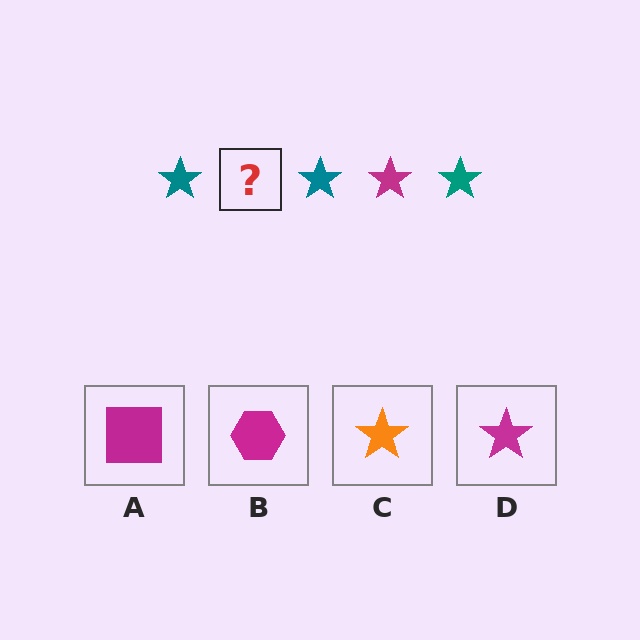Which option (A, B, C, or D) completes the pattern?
D.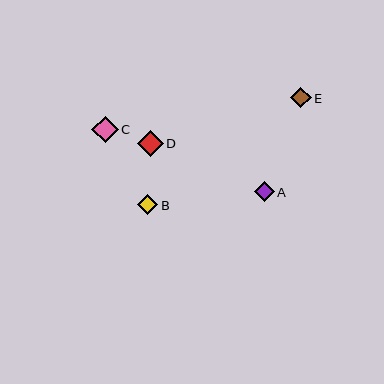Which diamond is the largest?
Diamond C is the largest with a size of approximately 27 pixels.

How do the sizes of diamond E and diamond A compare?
Diamond E and diamond A are approximately the same size.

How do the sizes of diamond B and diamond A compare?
Diamond B and diamond A are approximately the same size.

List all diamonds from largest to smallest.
From largest to smallest: C, D, B, E, A.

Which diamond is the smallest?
Diamond A is the smallest with a size of approximately 20 pixels.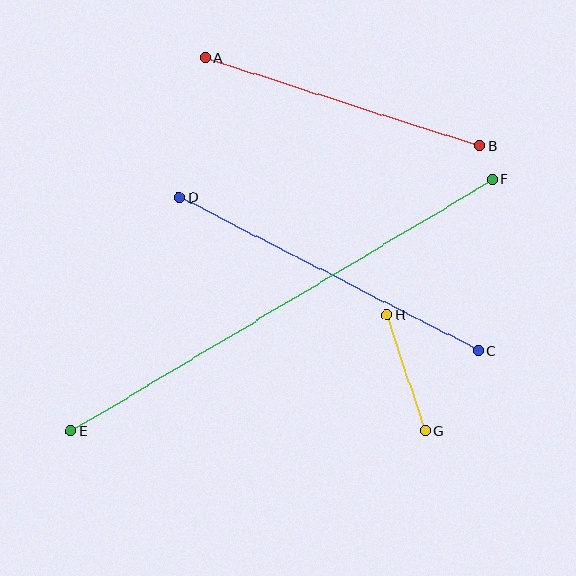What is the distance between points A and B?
The distance is approximately 288 pixels.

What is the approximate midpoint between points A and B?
The midpoint is at approximately (343, 102) pixels.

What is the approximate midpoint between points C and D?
The midpoint is at approximately (329, 274) pixels.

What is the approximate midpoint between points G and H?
The midpoint is at approximately (406, 373) pixels.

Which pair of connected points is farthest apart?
Points E and F are farthest apart.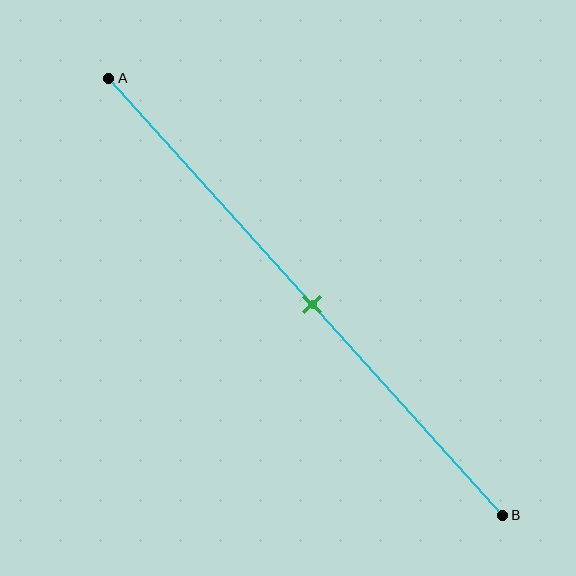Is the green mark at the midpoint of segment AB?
Yes, the mark is approximately at the midpoint.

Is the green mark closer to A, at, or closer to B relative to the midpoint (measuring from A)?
The green mark is approximately at the midpoint of segment AB.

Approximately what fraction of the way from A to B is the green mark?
The green mark is approximately 50% of the way from A to B.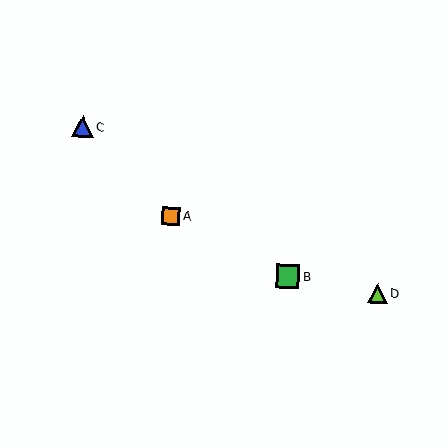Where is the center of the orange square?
The center of the orange square is at (171, 216).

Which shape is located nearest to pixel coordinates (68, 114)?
The blue triangle (labeled C) at (83, 126) is nearest to that location.